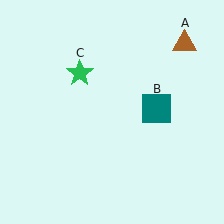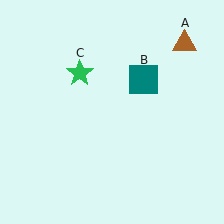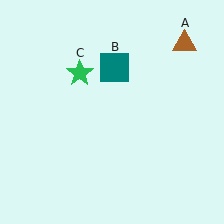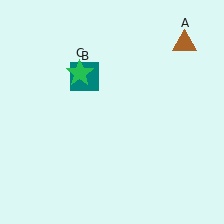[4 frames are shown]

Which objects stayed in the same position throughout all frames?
Brown triangle (object A) and green star (object C) remained stationary.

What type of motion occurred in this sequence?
The teal square (object B) rotated counterclockwise around the center of the scene.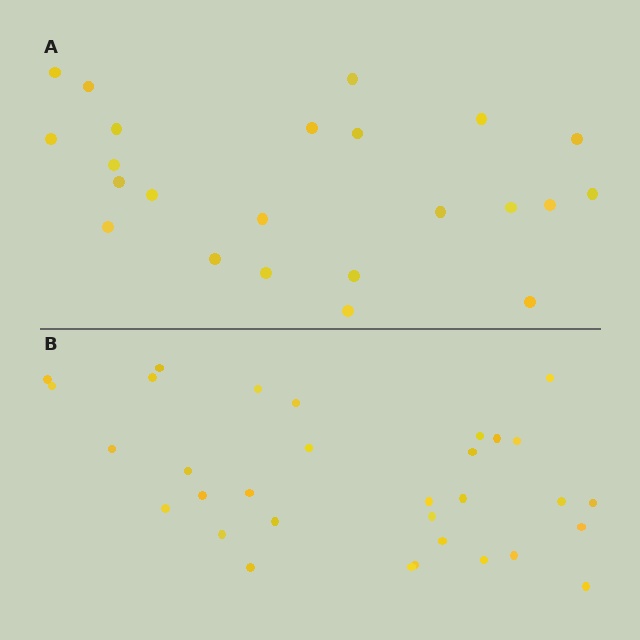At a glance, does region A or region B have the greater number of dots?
Region B (the bottom region) has more dots.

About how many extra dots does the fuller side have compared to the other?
Region B has roughly 8 or so more dots than region A.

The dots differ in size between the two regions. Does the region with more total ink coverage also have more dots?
No. Region A has more total ink coverage because its dots are larger, but region B actually contains more individual dots. Total area can be misleading — the number of items is what matters here.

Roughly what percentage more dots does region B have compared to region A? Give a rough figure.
About 40% more.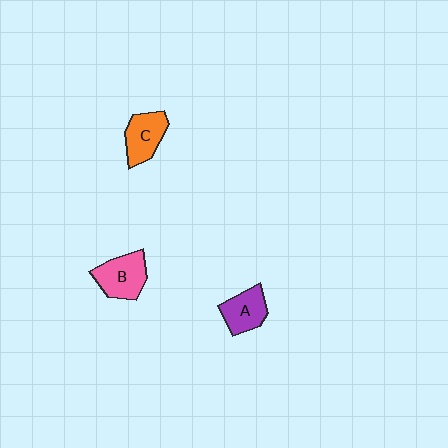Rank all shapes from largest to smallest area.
From largest to smallest: B (pink), C (orange), A (purple).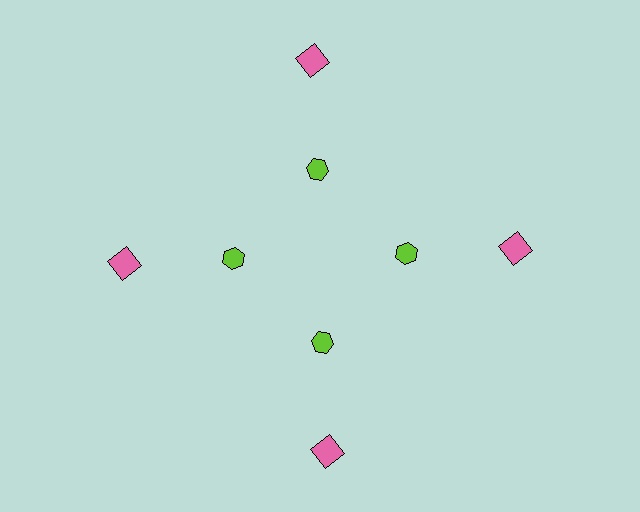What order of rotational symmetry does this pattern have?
This pattern has 4-fold rotational symmetry.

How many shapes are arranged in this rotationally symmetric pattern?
There are 8 shapes, arranged in 4 groups of 2.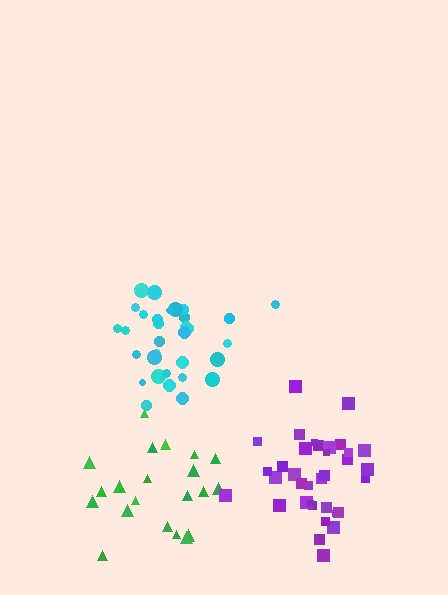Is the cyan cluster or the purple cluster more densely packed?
Cyan.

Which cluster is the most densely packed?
Cyan.